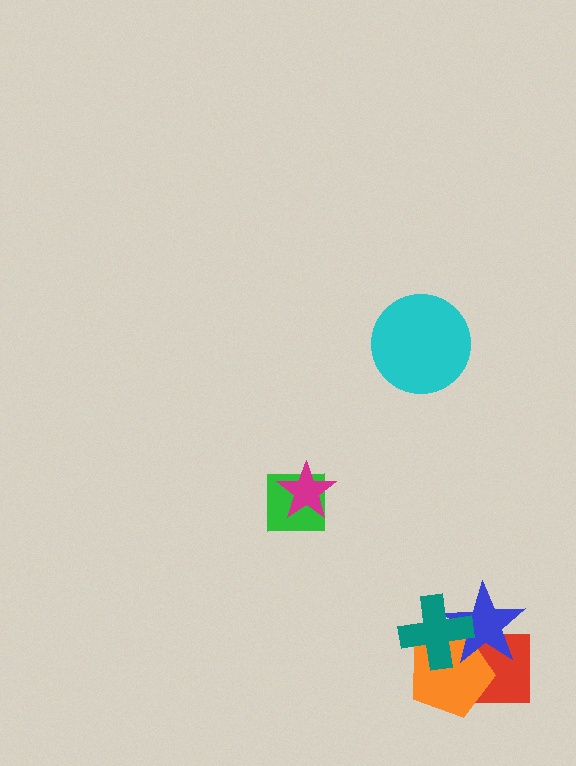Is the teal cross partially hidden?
No, no other shape covers it.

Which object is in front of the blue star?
The teal cross is in front of the blue star.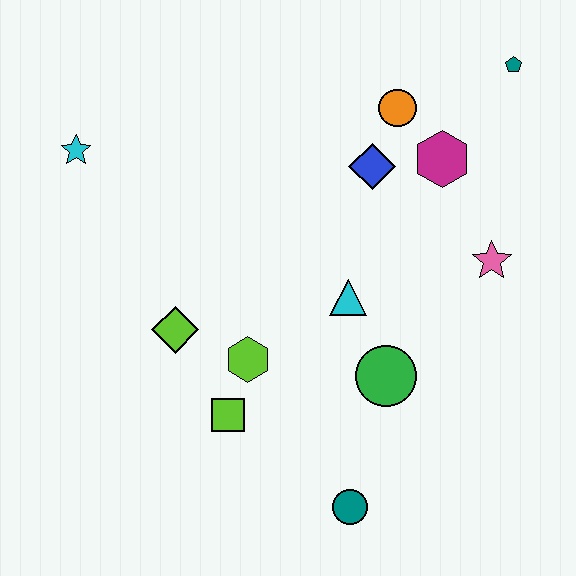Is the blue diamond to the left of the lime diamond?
No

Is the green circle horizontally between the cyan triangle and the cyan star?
No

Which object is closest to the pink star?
The magenta hexagon is closest to the pink star.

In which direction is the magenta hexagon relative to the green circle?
The magenta hexagon is above the green circle.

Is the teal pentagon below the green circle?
No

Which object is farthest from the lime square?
The teal pentagon is farthest from the lime square.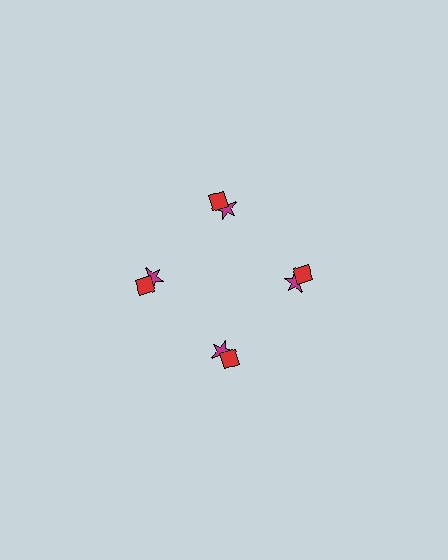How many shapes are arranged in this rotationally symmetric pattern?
There are 8 shapes, arranged in 4 groups of 2.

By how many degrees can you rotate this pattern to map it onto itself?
The pattern maps onto itself every 90 degrees of rotation.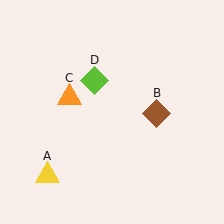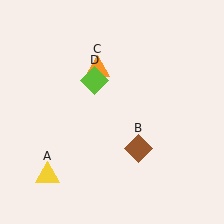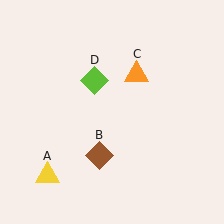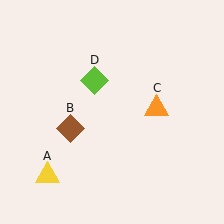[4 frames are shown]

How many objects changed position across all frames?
2 objects changed position: brown diamond (object B), orange triangle (object C).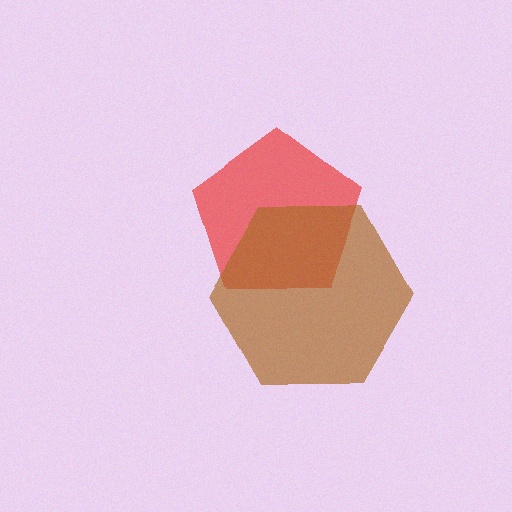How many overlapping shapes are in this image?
There are 2 overlapping shapes in the image.